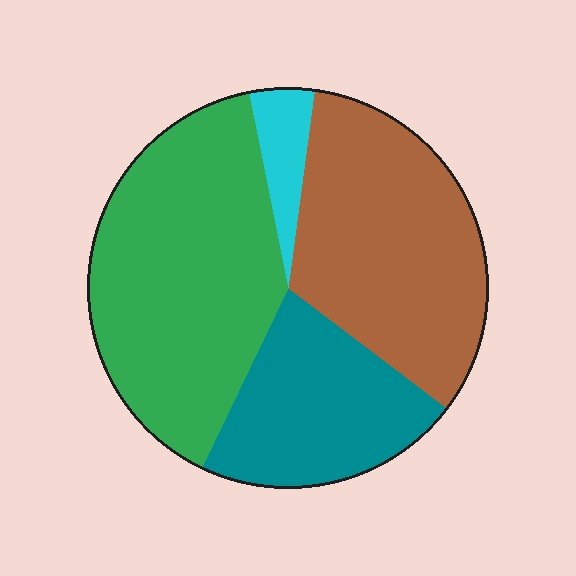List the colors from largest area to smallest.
From largest to smallest: green, brown, teal, cyan.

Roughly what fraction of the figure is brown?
Brown covers around 35% of the figure.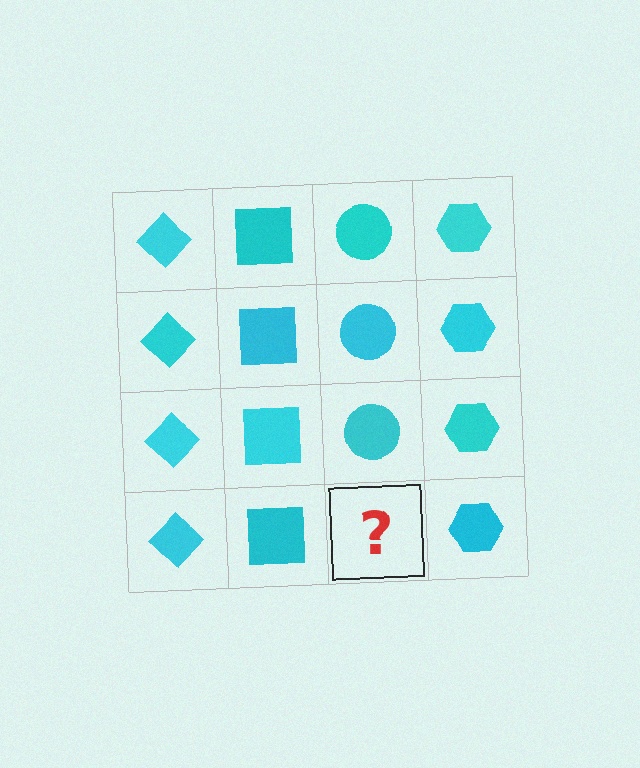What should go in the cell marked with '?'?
The missing cell should contain a cyan circle.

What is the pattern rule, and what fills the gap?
The rule is that each column has a consistent shape. The gap should be filled with a cyan circle.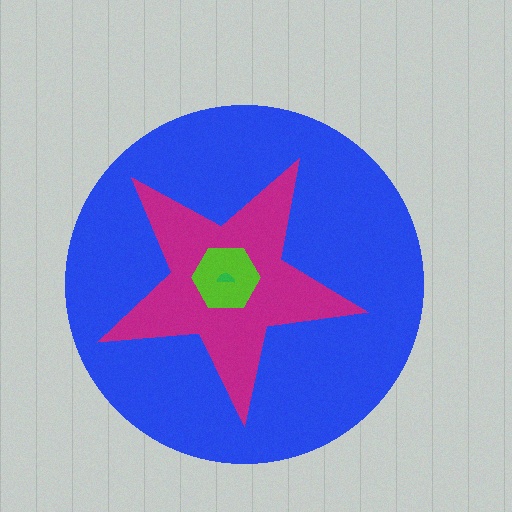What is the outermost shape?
The blue circle.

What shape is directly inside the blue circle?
The magenta star.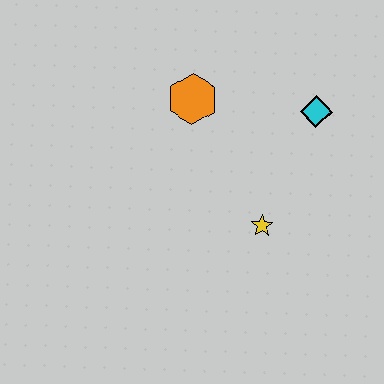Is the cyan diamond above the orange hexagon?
No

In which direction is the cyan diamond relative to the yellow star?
The cyan diamond is above the yellow star.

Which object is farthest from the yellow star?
The orange hexagon is farthest from the yellow star.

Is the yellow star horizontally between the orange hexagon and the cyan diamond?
Yes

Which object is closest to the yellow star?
The cyan diamond is closest to the yellow star.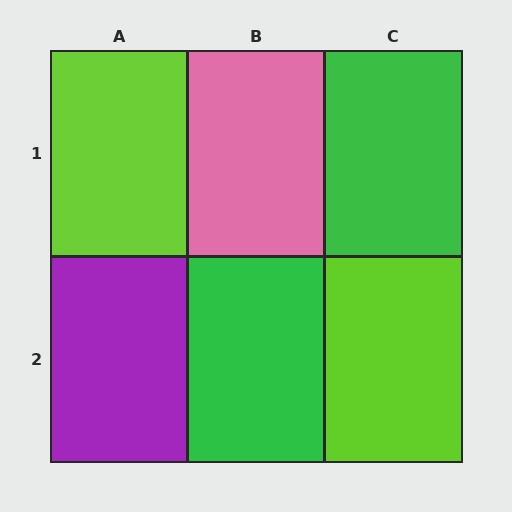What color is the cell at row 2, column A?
Purple.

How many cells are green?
2 cells are green.